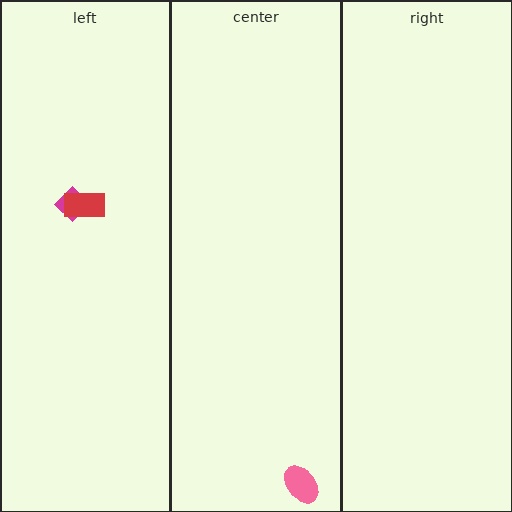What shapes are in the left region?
The magenta diamond, the red rectangle.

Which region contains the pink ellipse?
The center region.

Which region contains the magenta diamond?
The left region.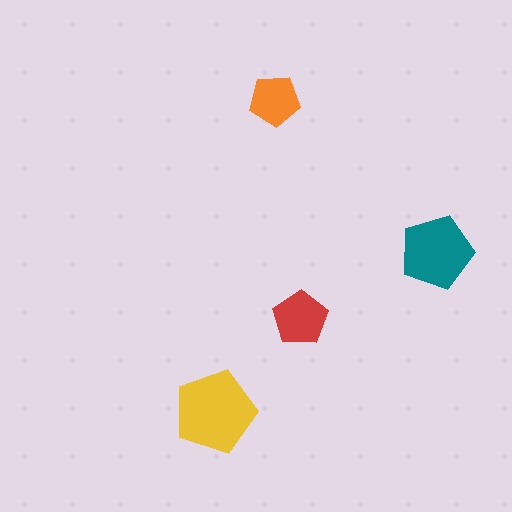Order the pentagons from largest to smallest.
the yellow one, the teal one, the red one, the orange one.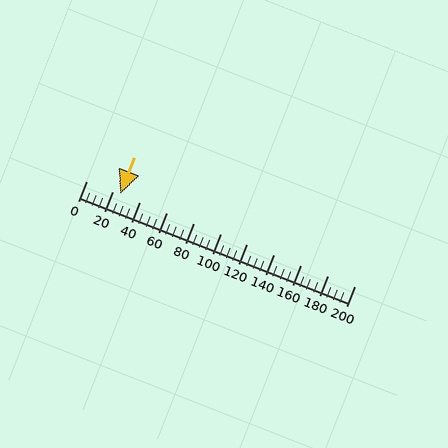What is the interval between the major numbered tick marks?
The major tick marks are spaced 20 units apart.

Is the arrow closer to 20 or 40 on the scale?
The arrow is closer to 20.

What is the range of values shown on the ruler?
The ruler shows values from 0 to 200.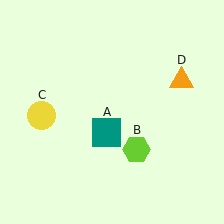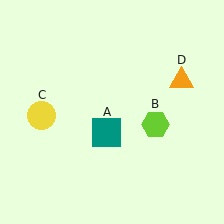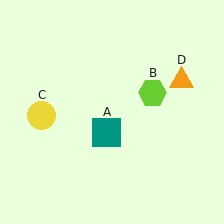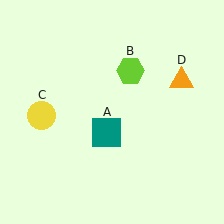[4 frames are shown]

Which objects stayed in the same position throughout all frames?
Teal square (object A) and yellow circle (object C) and orange triangle (object D) remained stationary.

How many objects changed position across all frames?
1 object changed position: lime hexagon (object B).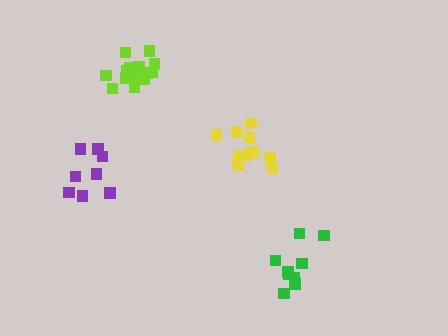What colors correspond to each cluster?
The clusters are colored: green, yellow, lime, purple.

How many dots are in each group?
Group 1: 9 dots, Group 2: 12 dots, Group 3: 14 dots, Group 4: 8 dots (43 total).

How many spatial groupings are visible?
There are 4 spatial groupings.